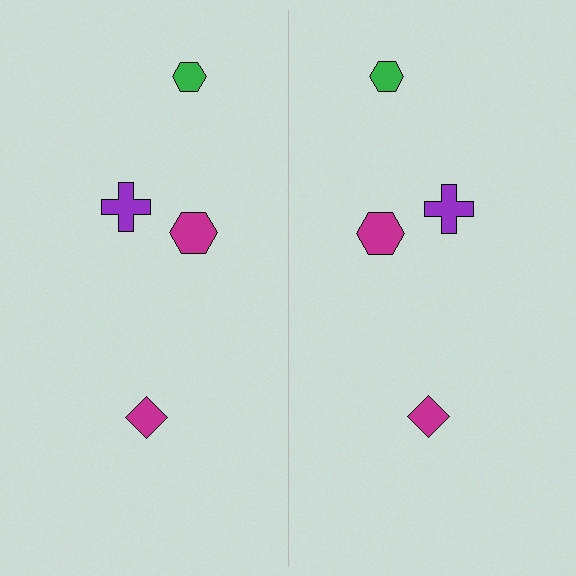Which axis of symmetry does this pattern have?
The pattern has a vertical axis of symmetry running through the center of the image.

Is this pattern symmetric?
Yes, this pattern has bilateral (reflection) symmetry.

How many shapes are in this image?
There are 8 shapes in this image.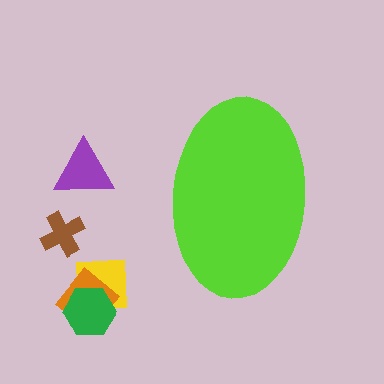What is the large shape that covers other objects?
A lime ellipse.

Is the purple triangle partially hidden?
No, the purple triangle is fully visible.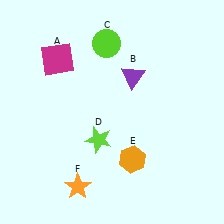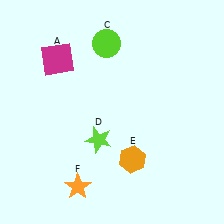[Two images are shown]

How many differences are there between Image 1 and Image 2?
There is 1 difference between the two images.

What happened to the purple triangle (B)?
The purple triangle (B) was removed in Image 2. It was in the top-right area of Image 1.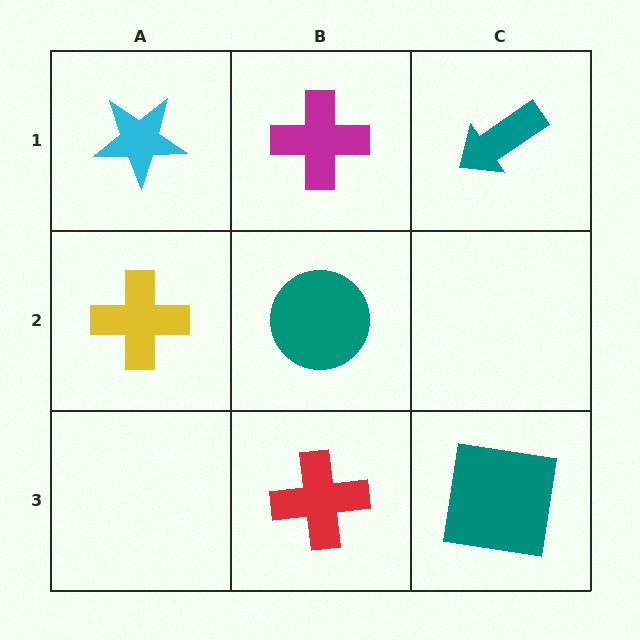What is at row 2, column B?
A teal circle.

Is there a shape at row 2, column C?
No, that cell is empty.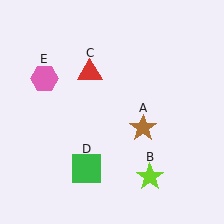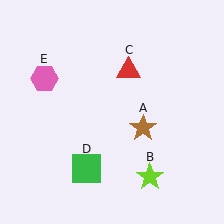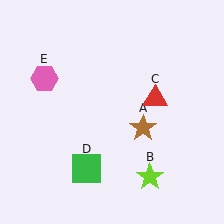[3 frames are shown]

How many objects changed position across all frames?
1 object changed position: red triangle (object C).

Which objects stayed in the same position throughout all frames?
Brown star (object A) and lime star (object B) and green square (object D) and pink hexagon (object E) remained stationary.